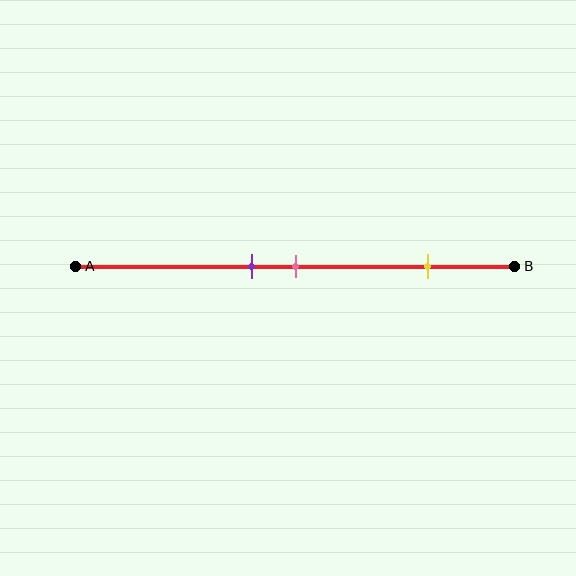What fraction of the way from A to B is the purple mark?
The purple mark is approximately 40% (0.4) of the way from A to B.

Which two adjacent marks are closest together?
The purple and pink marks are the closest adjacent pair.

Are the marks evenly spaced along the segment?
No, the marks are not evenly spaced.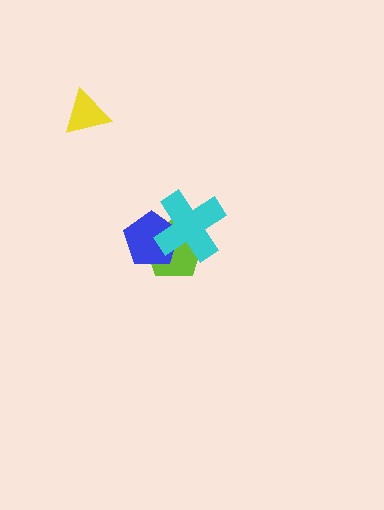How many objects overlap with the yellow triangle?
0 objects overlap with the yellow triangle.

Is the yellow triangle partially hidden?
No, no other shape covers it.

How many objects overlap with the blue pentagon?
2 objects overlap with the blue pentagon.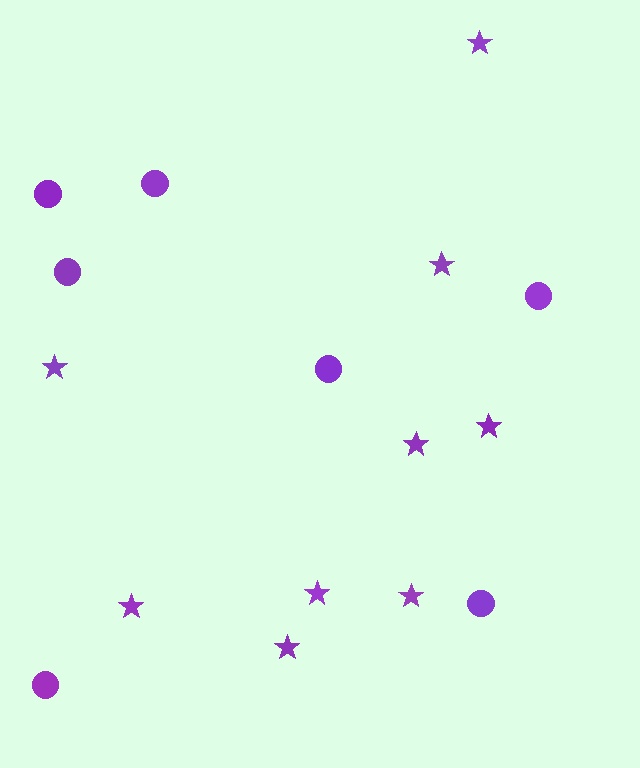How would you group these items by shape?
There are 2 groups: one group of stars (9) and one group of circles (7).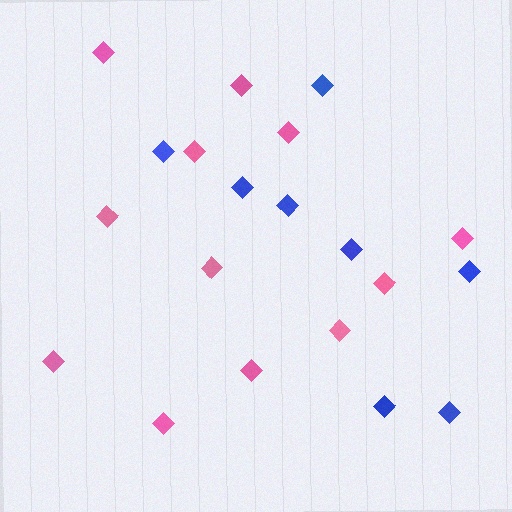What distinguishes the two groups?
There are 2 groups: one group of blue diamonds (8) and one group of pink diamonds (12).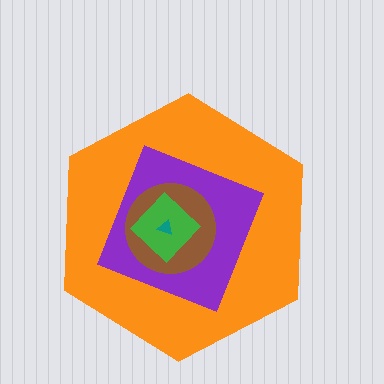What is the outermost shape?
The orange hexagon.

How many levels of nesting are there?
5.